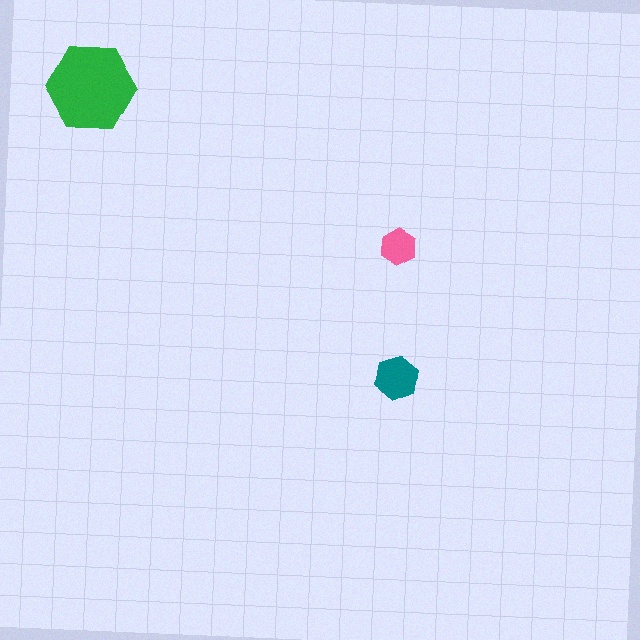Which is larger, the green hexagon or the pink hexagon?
The green one.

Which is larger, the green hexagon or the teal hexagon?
The green one.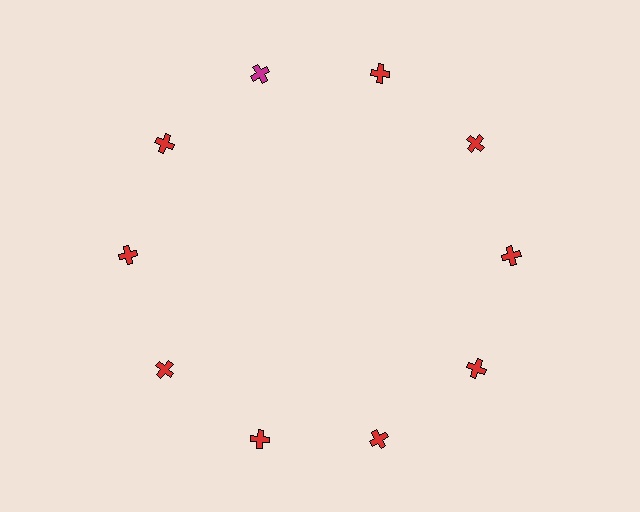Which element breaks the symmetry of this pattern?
The magenta cross at roughly the 11 o'clock position breaks the symmetry. All other shapes are red crosses.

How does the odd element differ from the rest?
It has a different color: magenta instead of red.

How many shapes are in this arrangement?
There are 10 shapes arranged in a ring pattern.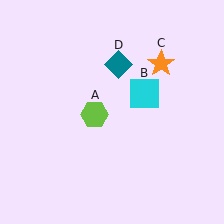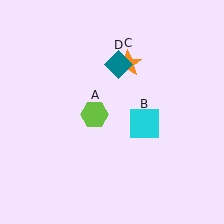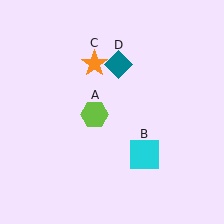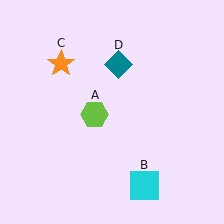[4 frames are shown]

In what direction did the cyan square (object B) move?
The cyan square (object B) moved down.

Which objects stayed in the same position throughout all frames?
Lime hexagon (object A) and teal diamond (object D) remained stationary.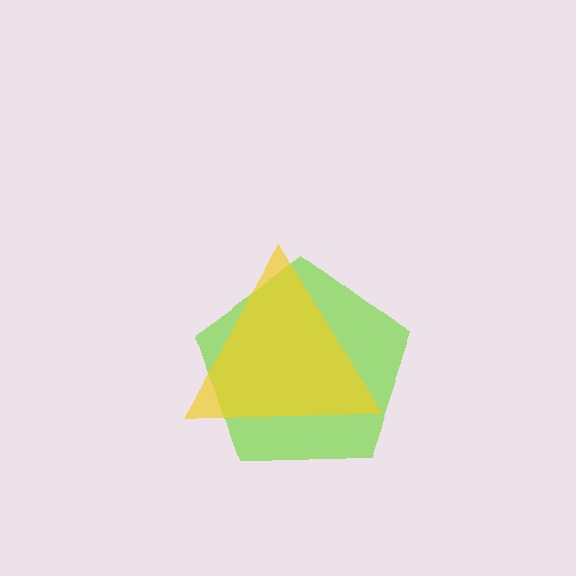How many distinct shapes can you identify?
There are 2 distinct shapes: a lime pentagon, a yellow triangle.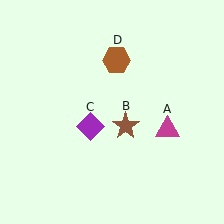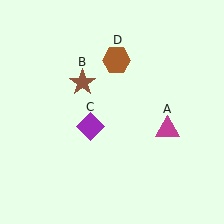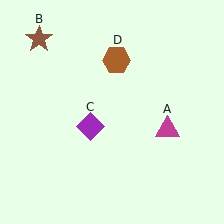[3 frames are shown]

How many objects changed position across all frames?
1 object changed position: brown star (object B).